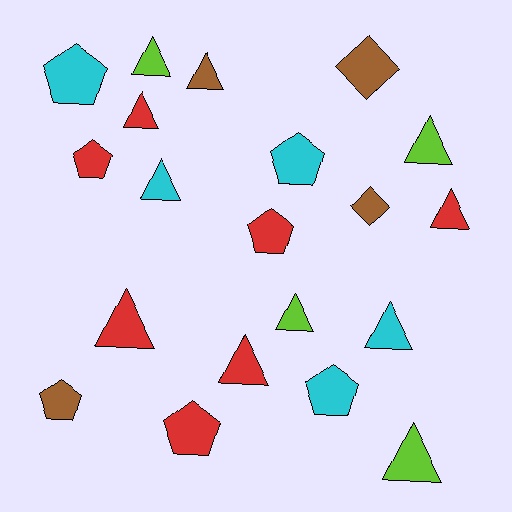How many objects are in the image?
There are 20 objects.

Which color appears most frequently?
Red, with 7 objects.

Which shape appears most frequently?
Triangle, with 11 objects.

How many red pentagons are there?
There are 3 red pentagons.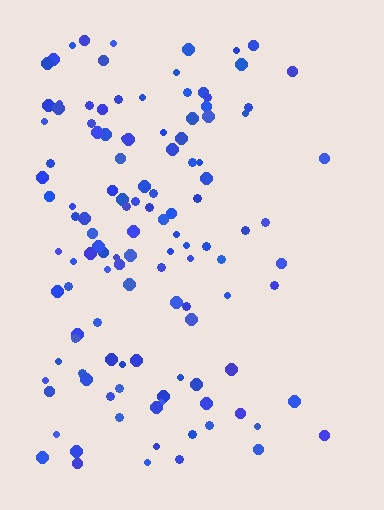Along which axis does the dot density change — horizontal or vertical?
Horizontal.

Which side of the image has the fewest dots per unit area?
The right.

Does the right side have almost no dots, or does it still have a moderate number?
Still a moderate number, just noticeably fewer than the left.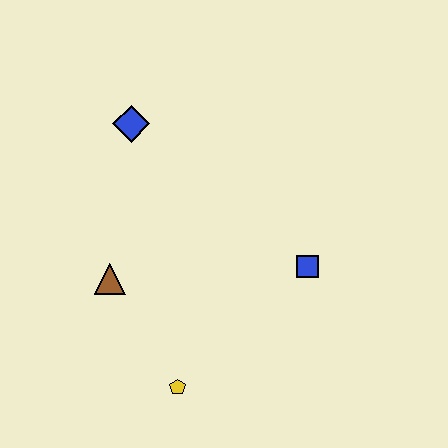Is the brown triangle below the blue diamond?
Yes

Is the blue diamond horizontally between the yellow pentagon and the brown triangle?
Yes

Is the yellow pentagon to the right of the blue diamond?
Yes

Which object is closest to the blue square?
The yellow pentagon is closest to the blue square.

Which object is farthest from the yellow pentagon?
The blue diamond is farthest from the yellow pentagon.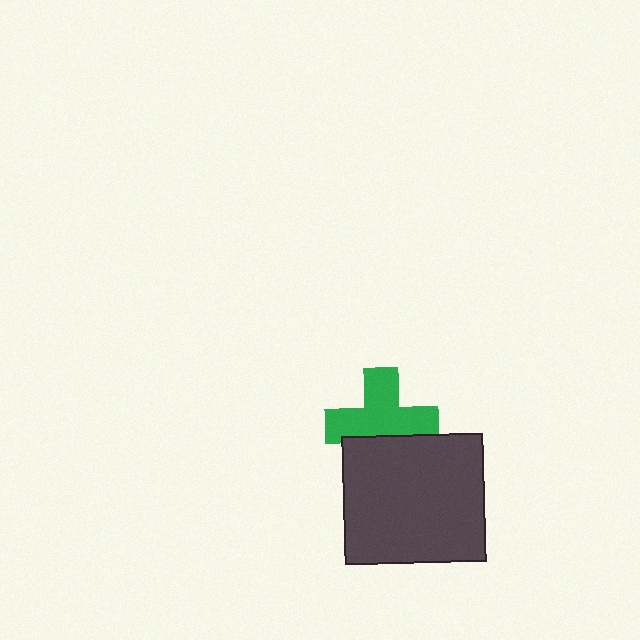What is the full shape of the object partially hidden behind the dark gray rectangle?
The partially hidden object is a green cross.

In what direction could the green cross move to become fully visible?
The green cross could move up. That would shift it out from behind the dark gray rectangle entirely.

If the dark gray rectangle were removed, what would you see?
You would see the complete green cross.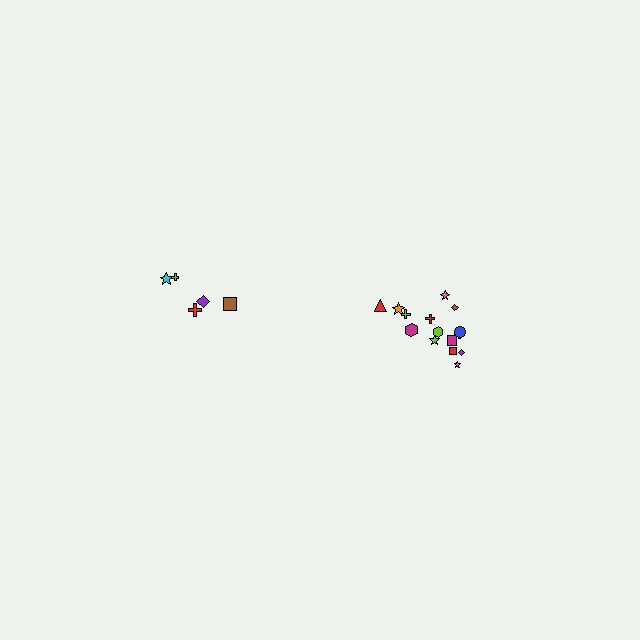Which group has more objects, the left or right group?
The right group.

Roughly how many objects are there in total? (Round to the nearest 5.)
Roughly 20 objects in total.